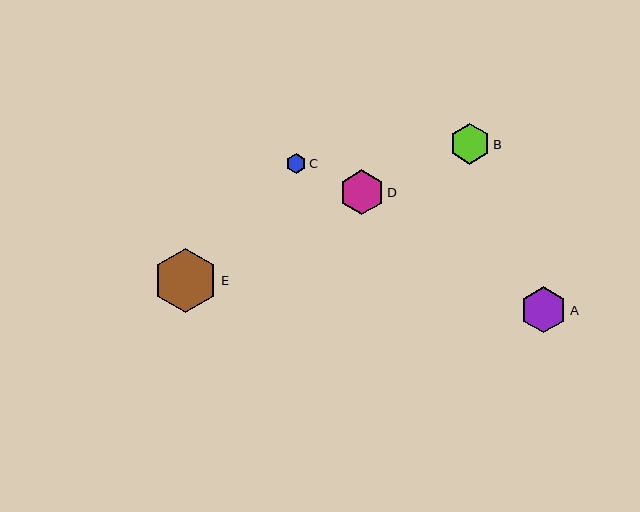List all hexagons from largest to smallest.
From largest to smallest: E, A, D, B, C.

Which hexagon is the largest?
Hexagon E is the largest with a size of approximately 64 pixels.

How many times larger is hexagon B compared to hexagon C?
Hexagon B is approximately 2.0 times the size of hexagon C.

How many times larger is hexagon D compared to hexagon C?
Hexagon D is approximately 2.2 times the size of hexagon C.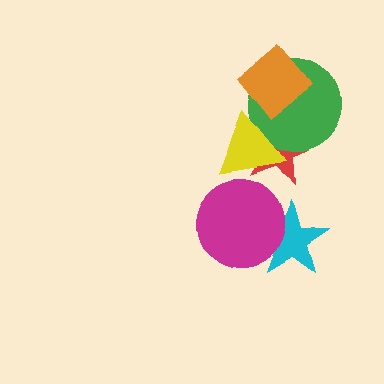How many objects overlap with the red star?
3 objects overlap with the red star.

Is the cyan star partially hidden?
Yes, it is partially covered by another shape.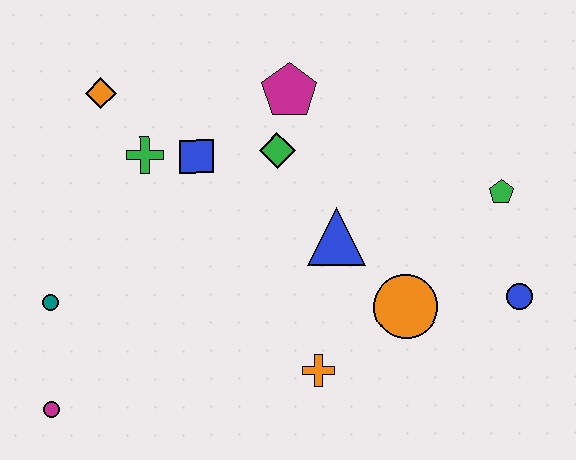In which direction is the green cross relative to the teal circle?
The green cross is above the teal circle.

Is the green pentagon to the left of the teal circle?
No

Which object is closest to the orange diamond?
The green cross is closest to the orange diamond.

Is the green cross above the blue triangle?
Yes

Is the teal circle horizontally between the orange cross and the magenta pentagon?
No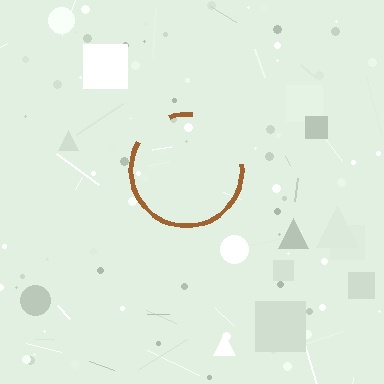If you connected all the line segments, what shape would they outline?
They would outline a circle.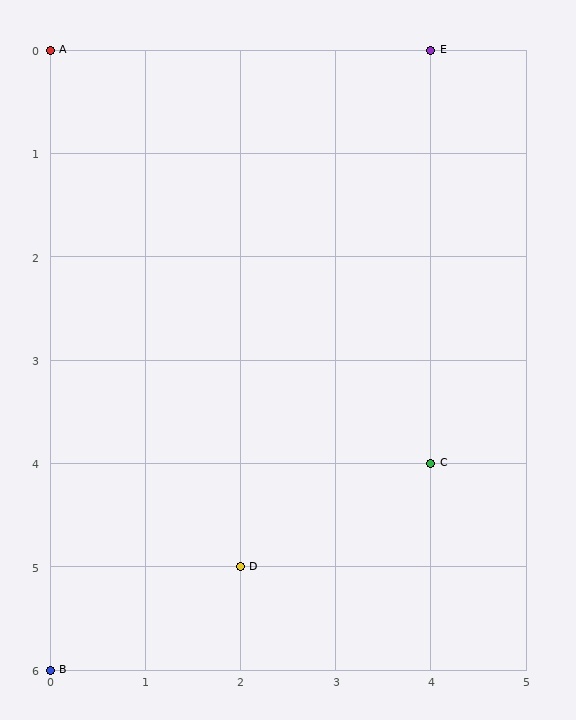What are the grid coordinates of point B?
Point B is at grid coordinates (0, 6).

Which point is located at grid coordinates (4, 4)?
Point C is at (4, 4).